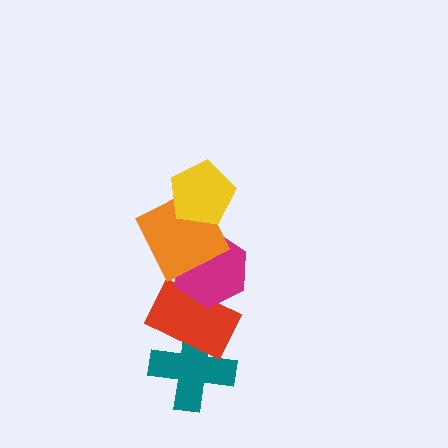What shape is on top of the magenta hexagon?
The orange square is on top of the magenta hexagon.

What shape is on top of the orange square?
The yellow pentagon is on top of the orange square.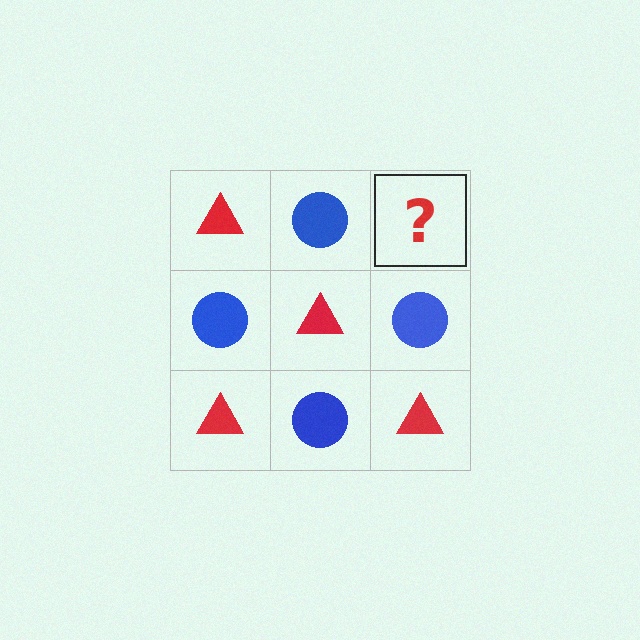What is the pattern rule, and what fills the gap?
The rule is that it alternates red triangle and blue circle in a checkerboard pattern. The gap should be filled with a red triangle.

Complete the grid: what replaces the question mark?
The question mark should be replaced with a red triangle.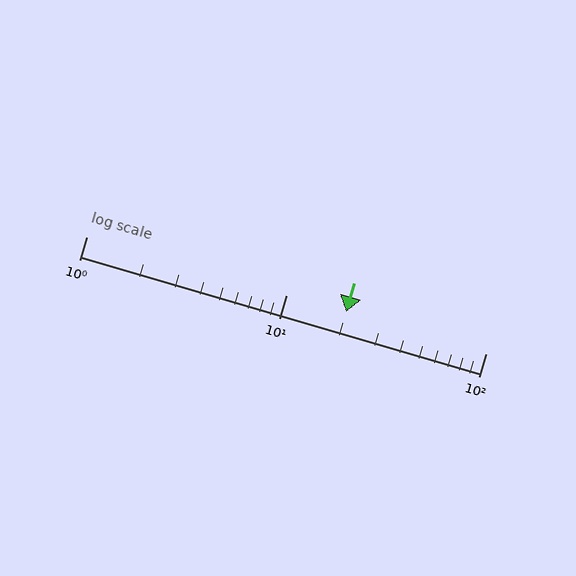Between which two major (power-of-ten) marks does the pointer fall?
The pointer is between 10 and 100.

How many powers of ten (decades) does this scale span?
The scale spans 2 decades, from 1 to 100.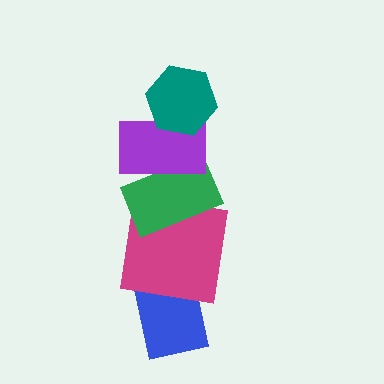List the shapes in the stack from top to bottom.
From top to bottom: the teal hexagon, the purple rectangle, the green rectangle, the magenta square, the blue rectangle.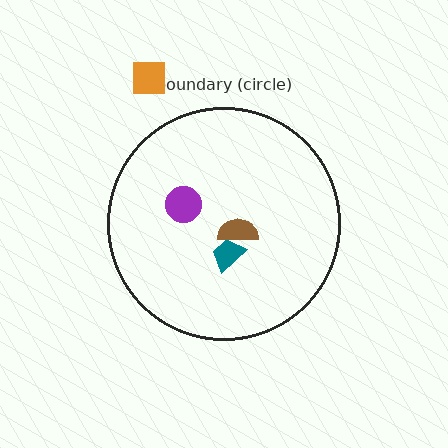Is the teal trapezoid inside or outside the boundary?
Inside.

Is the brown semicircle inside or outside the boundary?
Inside.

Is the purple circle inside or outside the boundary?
Inside.